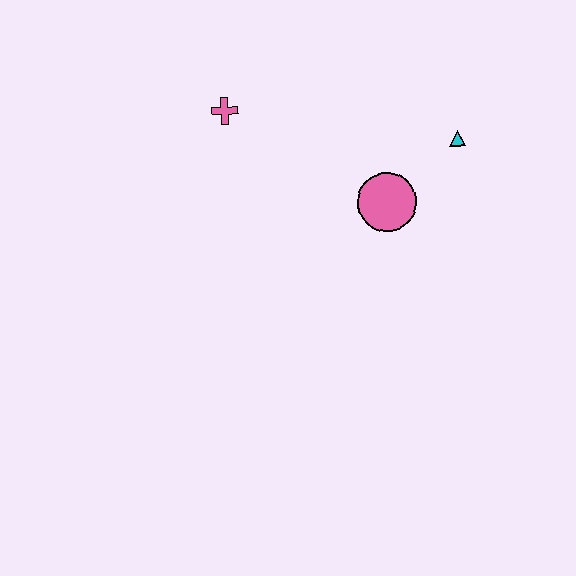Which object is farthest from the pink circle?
The pink cross is farthest from the pink circle.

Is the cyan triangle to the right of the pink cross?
Yes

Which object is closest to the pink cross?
The pink circle is closest to the pink cross.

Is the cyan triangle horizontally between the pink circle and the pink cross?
No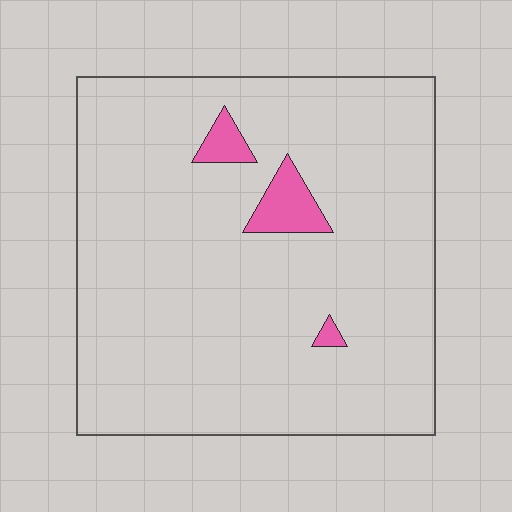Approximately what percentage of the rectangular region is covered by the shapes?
Approximately 5%.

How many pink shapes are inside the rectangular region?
3.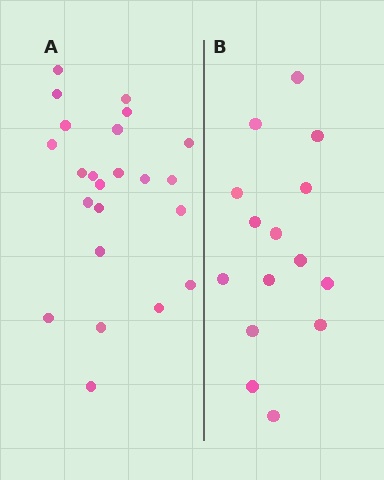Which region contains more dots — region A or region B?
Region A (the left region) has more dots.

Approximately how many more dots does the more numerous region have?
Region A has roughly 8 or so more dots than region B.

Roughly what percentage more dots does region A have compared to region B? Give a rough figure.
About 55% more.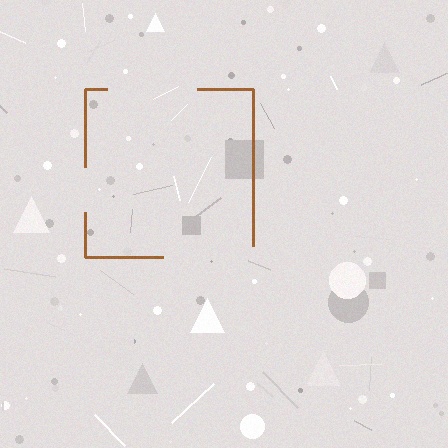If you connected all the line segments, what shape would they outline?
They would outline a square.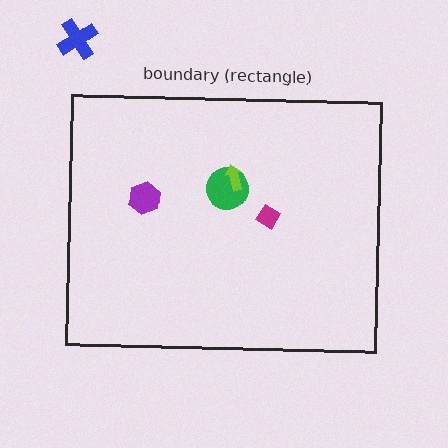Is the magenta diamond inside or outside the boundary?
Inside.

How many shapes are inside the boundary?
4 inside, 1 outside.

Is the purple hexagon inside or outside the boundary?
Inside.